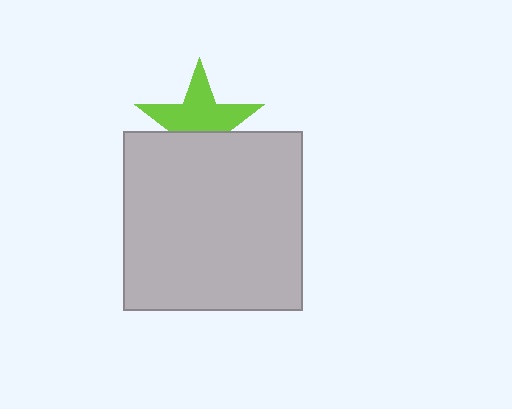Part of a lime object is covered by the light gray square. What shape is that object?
It is a star.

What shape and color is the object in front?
The object in front is a light gray square.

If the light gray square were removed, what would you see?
You would see the complete lime star.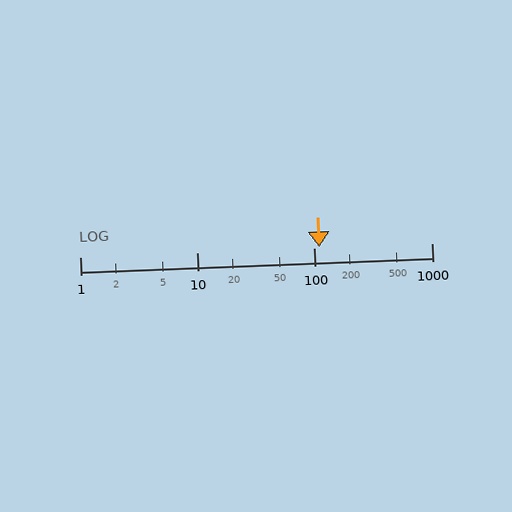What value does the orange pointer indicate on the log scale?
The pointer indicates approximately 110.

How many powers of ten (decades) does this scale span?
The scale spans 3 decades, from 1 to 1000.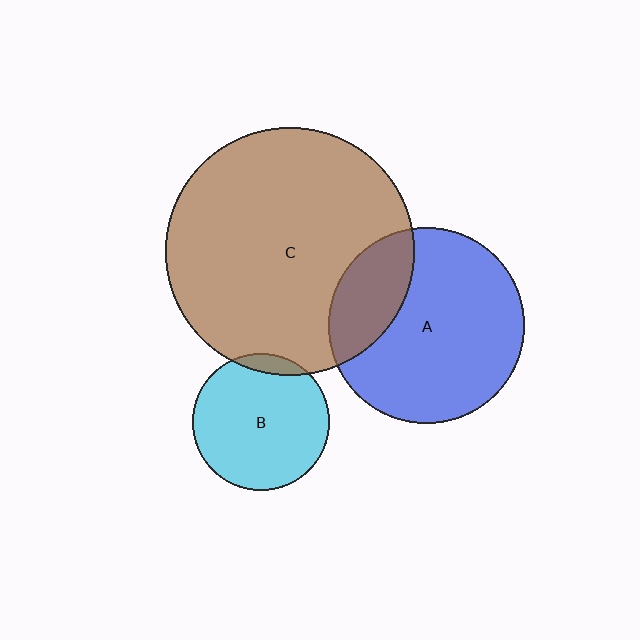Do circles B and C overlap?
Yes.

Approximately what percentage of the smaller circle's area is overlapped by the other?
Approximately 10%.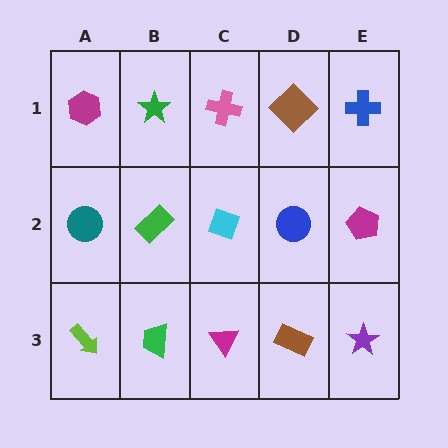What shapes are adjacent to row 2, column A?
A magenta hexagon (row 1, column A), a lime arrow (row 3, column A), a green rectangle (row 2, column B).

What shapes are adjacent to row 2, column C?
A pink cross (row 1, column C), a magenta triangle (row 3, column C), a green rectangle (row 2, column B), a blue circle (row 2, column D).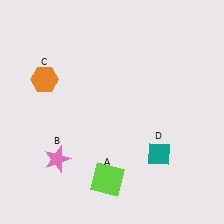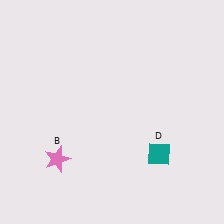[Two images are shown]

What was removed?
The lime square (A), the orange hexagon (C) were removed in Image 2.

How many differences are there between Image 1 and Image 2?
There are 2 differences between the two images.